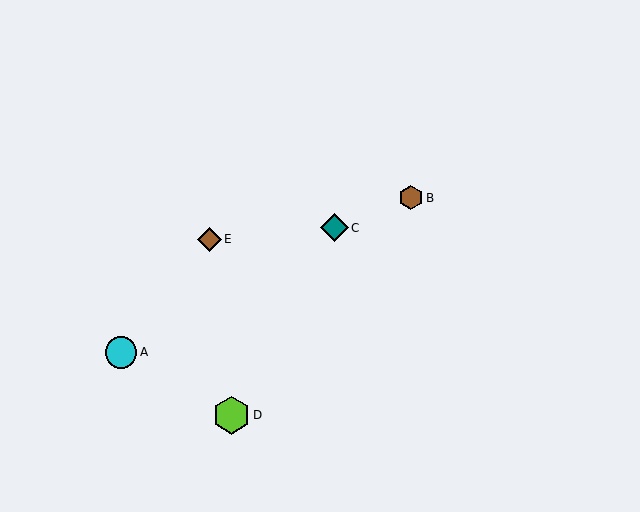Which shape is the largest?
The lime hexagon (labeled D) is the largest.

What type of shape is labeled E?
Shape E is a brown diamond.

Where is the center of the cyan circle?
The center of the cyan circle is at (121, 352).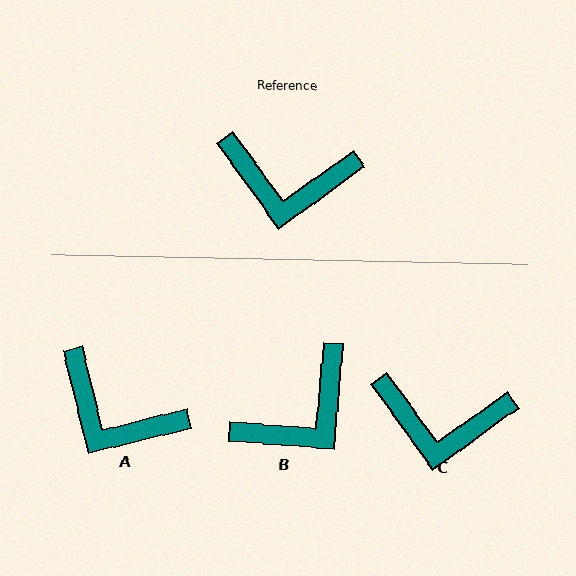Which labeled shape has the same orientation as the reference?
C.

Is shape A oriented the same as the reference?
No, it is off by about 22 degrees.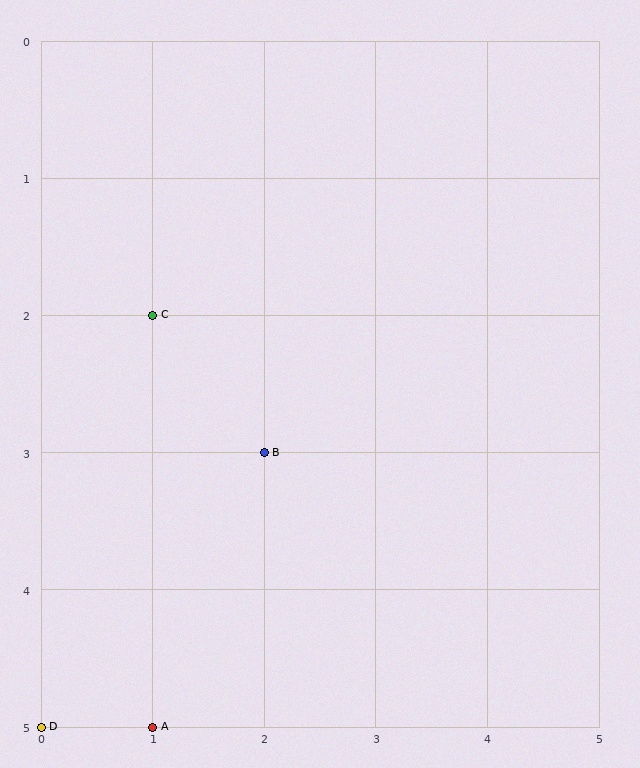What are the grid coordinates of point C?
Point C is at grid coordinates (1, 2).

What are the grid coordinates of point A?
Point A is at grid coordinates (1, 5).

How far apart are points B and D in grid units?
Points B and D are 2 columns and 2 rows apart (about 2.8 grid units diagonally).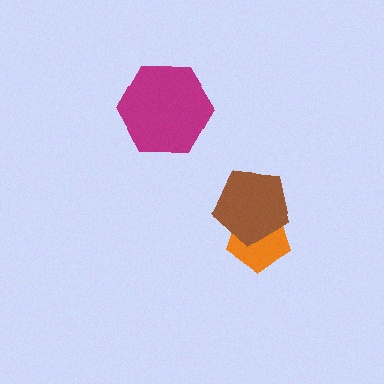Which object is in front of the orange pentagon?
The brown pentagon is in front of the orange pentagon.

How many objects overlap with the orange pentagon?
1 object overlaps with the orange pentagon.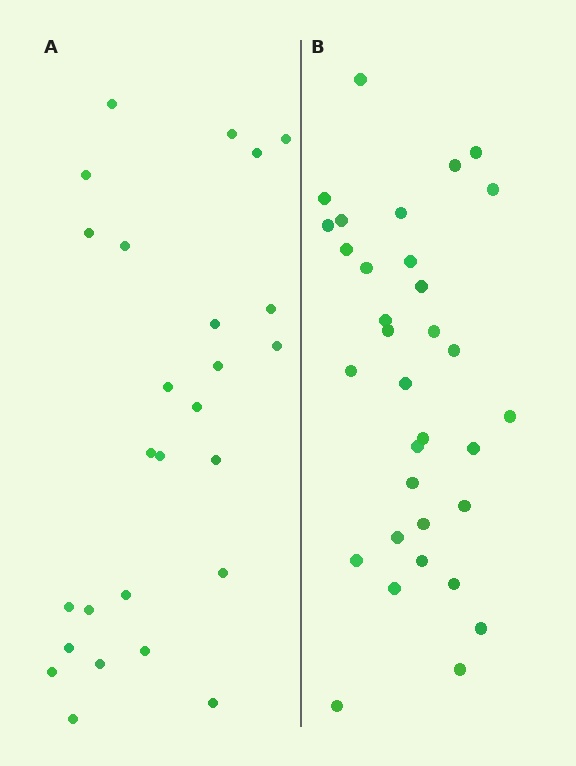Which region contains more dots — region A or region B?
Region B (the right region) has more dots.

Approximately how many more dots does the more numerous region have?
Region B has roughly 8 or so more dots than region A.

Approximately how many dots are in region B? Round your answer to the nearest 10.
About 30 dots. (The exact count is 33, which rounds to 30.)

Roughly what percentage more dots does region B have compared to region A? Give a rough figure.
About 25% more.